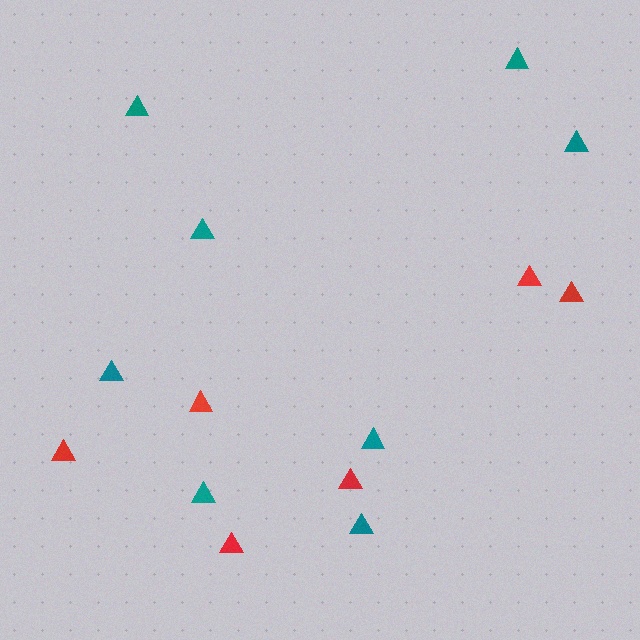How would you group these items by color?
There are 2 groups: one group of teal triangles (8) and one group of red triangles (6).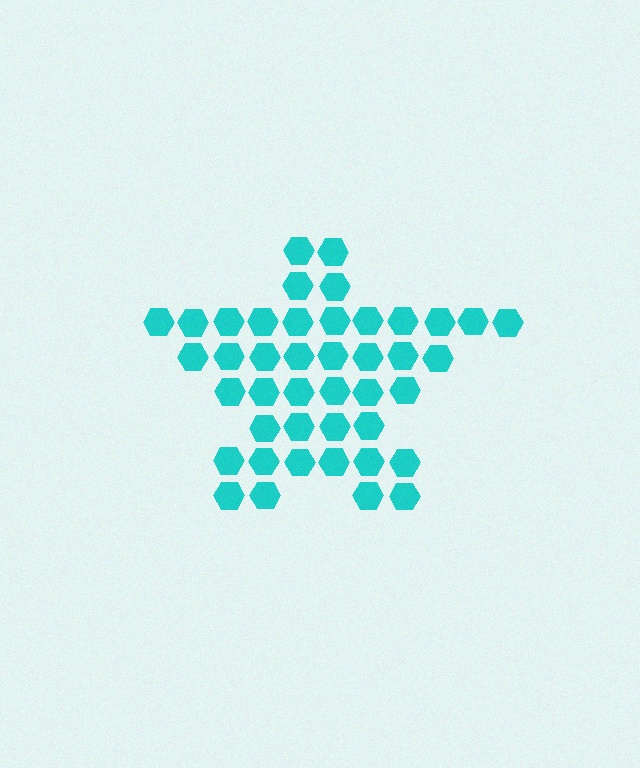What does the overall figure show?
The overall figure shows a star.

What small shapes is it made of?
It is made of small hexagons.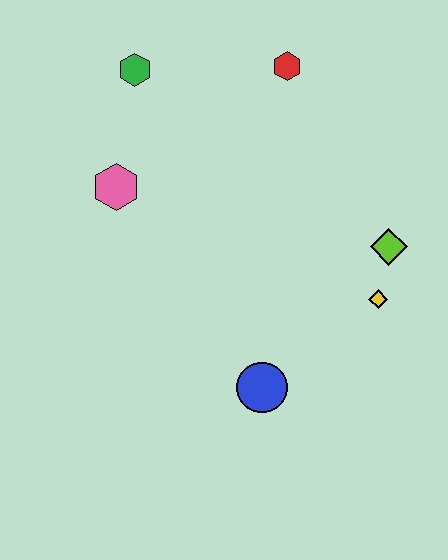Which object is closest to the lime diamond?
The yellow diamond is closest to the lime diamond.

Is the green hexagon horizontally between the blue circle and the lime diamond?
No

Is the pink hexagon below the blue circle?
No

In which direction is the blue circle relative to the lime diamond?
The blue circle is below the lime diamond.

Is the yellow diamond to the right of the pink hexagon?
Yes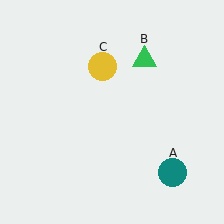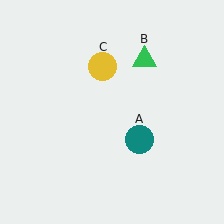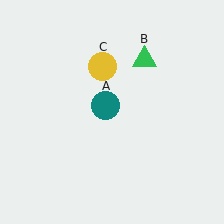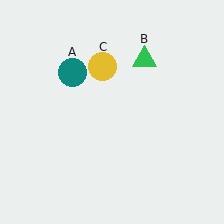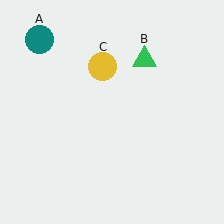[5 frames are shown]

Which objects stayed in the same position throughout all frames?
Green triangle (object B) and yellow circle (object C) remained stationary.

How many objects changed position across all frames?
1 object changed position: teal circle (object A).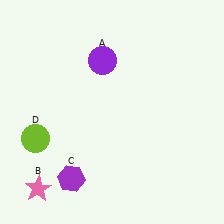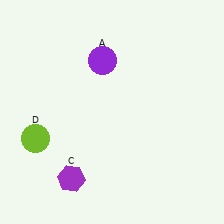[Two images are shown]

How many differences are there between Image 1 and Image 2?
There is 1 difference between the two images.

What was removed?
The pink star (B) was removed in Image 2.